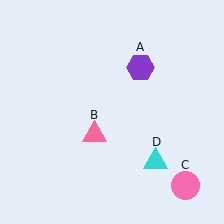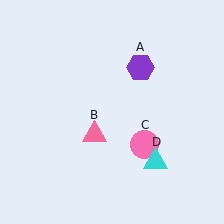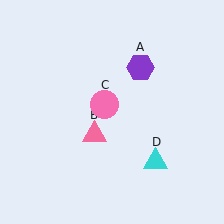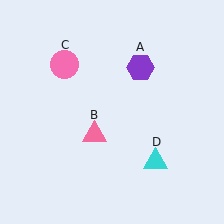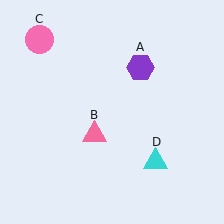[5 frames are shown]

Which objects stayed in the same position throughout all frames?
Purple hexagon (object A) and pink triangle (object B) and cyan triangle (object D) remained stationary.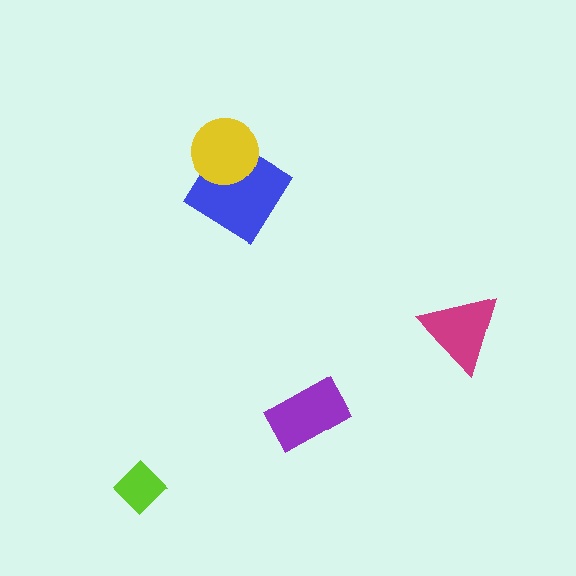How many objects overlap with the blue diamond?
1 object overlaps with the blue diamond.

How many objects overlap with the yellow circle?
1 object overlaps with the yellow circle.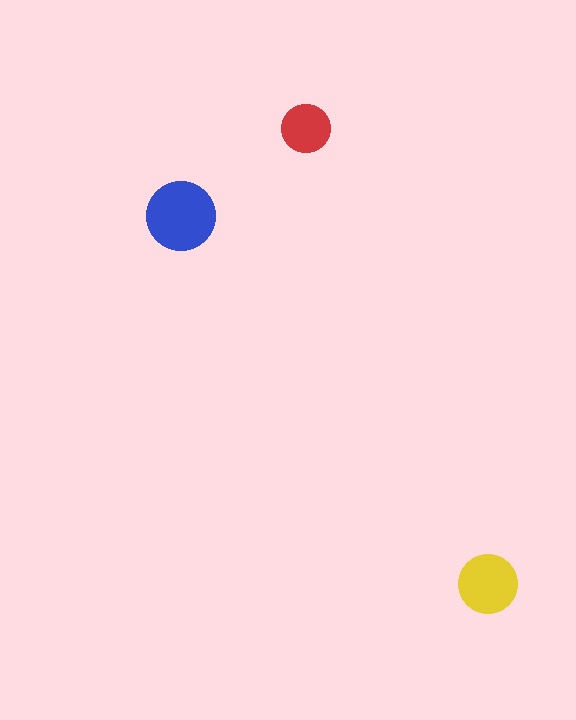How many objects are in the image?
There are 3 objects in the image.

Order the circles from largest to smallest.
the blue one, the yellow one, the red one.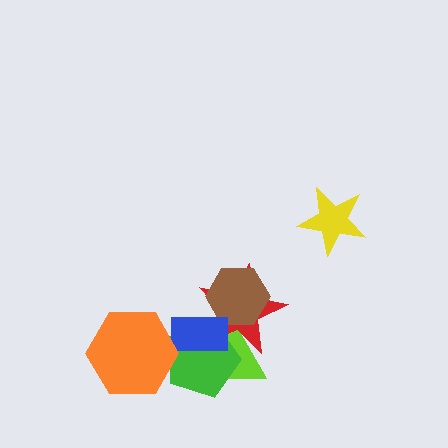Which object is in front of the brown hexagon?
The blue rectangle is in front of the brown hexagon.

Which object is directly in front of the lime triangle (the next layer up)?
The green pentagon is directly in front of the lime triangle.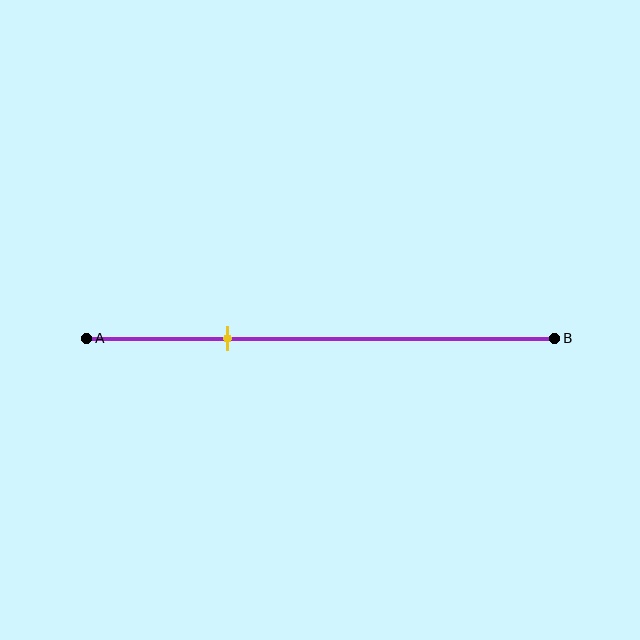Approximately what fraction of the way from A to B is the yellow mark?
The yellow mark is approximately 30% of the way from A to B.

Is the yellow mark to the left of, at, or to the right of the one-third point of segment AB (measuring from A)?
The yellow mark is to the left of the one-third point of segment AB.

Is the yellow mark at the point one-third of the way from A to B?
No, the mark is at about 30% from A, not at the 33% one-third point.